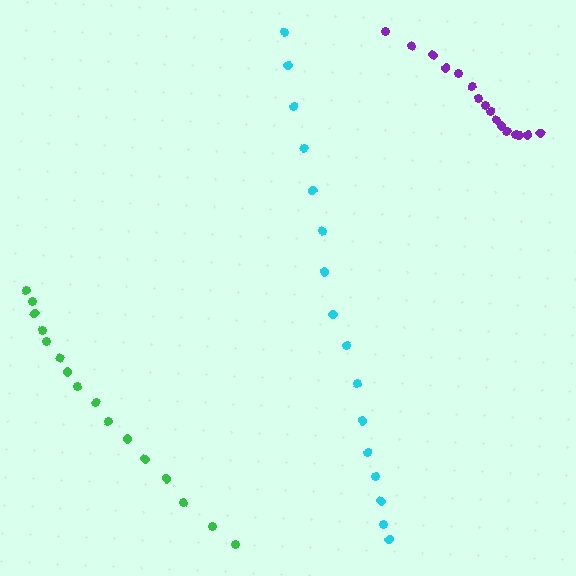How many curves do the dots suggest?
There are 3 distinct paths.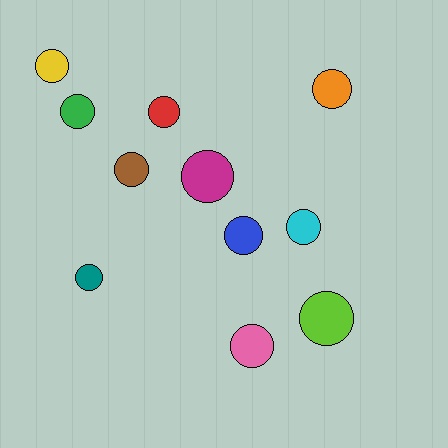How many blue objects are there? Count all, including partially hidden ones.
There is 1 blue object.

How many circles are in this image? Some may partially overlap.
There are 11 circles.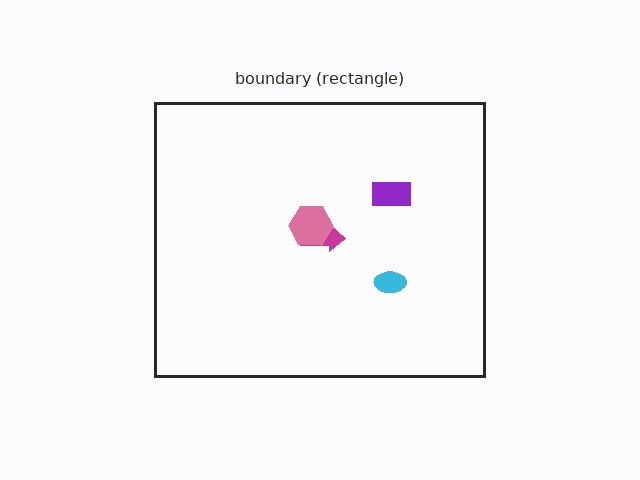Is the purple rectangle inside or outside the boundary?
Inside.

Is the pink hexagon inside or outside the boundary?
Inside.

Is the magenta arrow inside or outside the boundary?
Inside.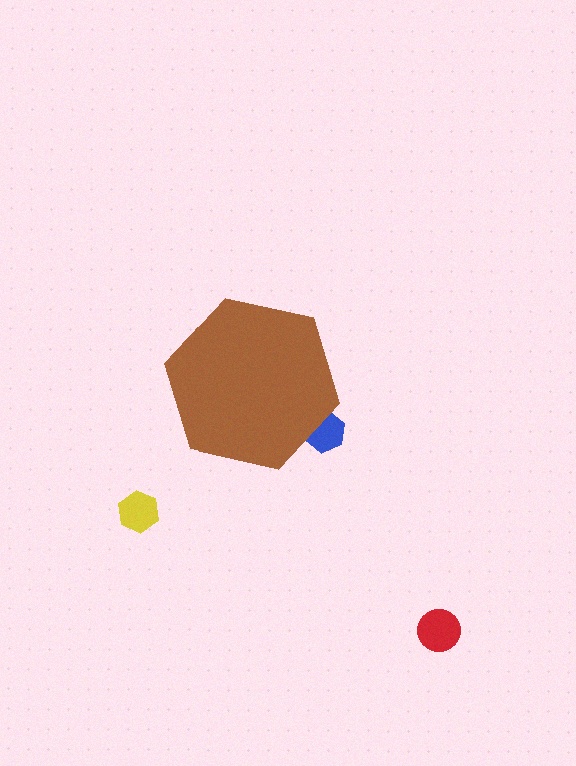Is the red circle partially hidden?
No, the red circle is fully visible.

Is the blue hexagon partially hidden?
Yes, the blue hexagon is partially hidden behind the brown hexagon.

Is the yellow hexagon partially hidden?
No, the yellow hexagon is fully visible.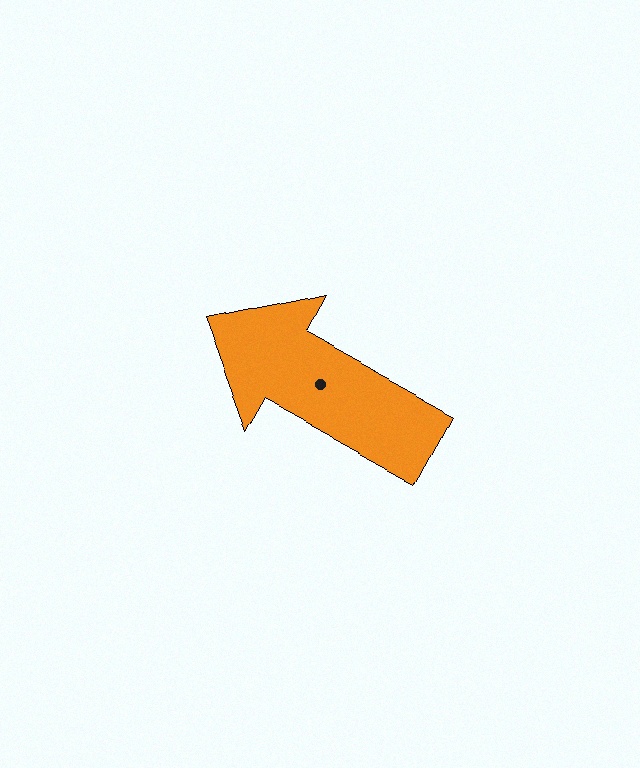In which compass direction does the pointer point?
Northwest.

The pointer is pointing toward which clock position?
Roughly 10 o'clock.